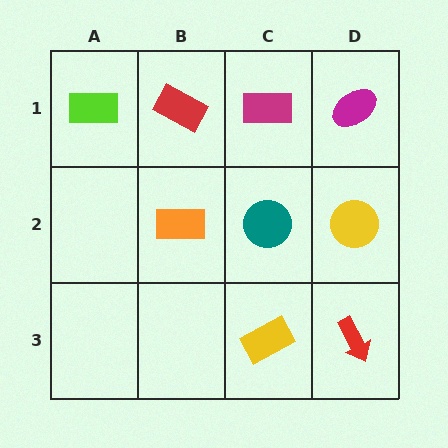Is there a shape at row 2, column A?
No, that cell is empty.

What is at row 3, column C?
A yellow rectangle.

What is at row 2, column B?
An orange rectangle.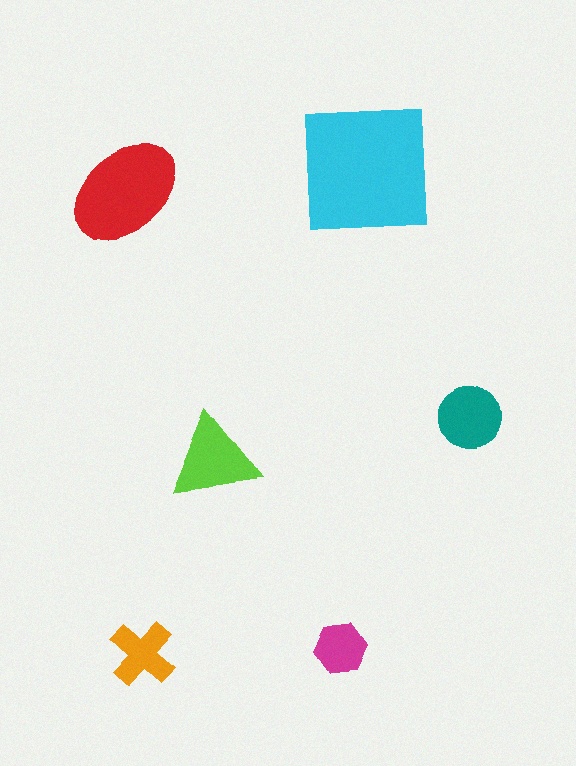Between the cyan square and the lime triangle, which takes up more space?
The cyan square.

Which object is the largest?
The cyan square.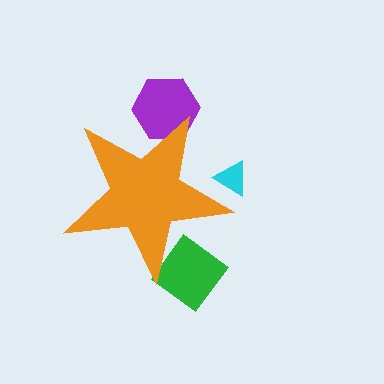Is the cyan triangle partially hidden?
Yes, the cyan triangle is partially hidden behind the orange star.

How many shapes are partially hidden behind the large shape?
3 shapes are partially hidden.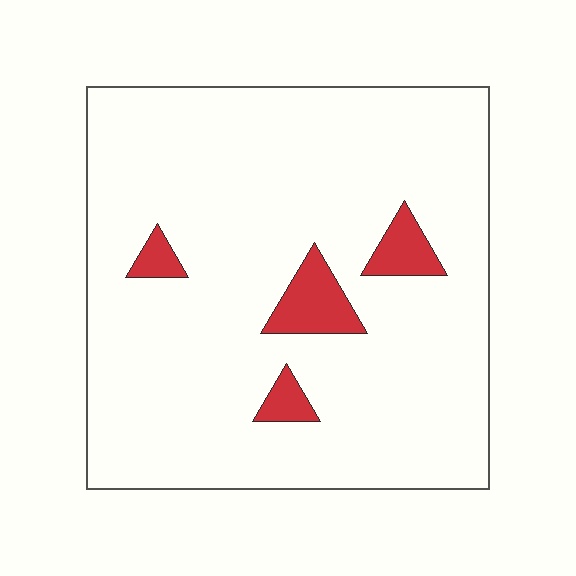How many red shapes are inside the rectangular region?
4.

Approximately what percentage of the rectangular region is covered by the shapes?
Approximately 10%.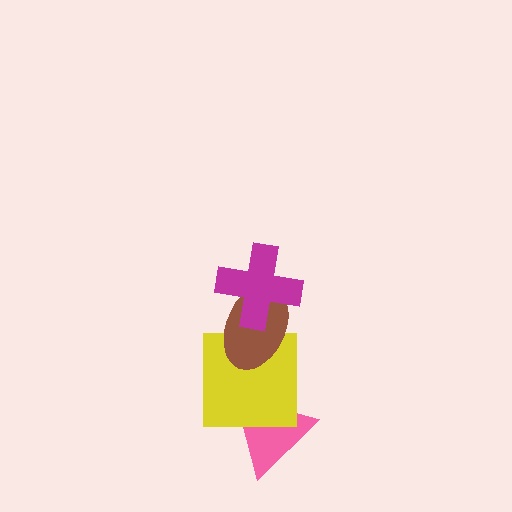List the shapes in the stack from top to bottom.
From top to bottom: the magenta cross, the brown ellipse, the yellow square, the pink triangle.